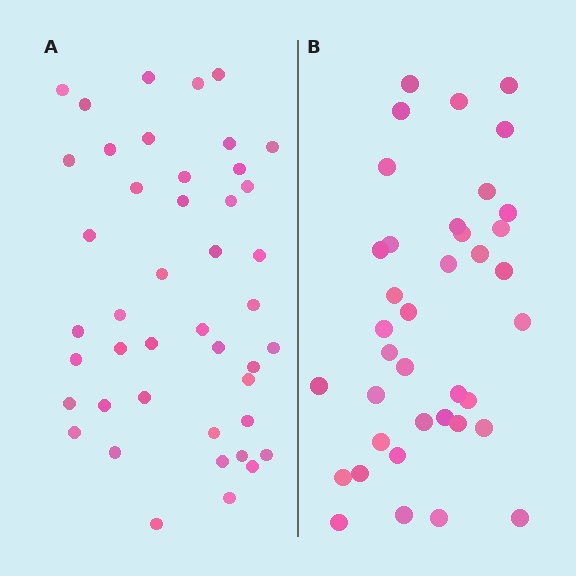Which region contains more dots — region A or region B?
Region A (the left region) has more dots.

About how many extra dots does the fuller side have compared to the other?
Region A has about 6 more dots than region B.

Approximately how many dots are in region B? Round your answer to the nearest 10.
About 40 dots. (The exact count is 38, which rounds to 40.)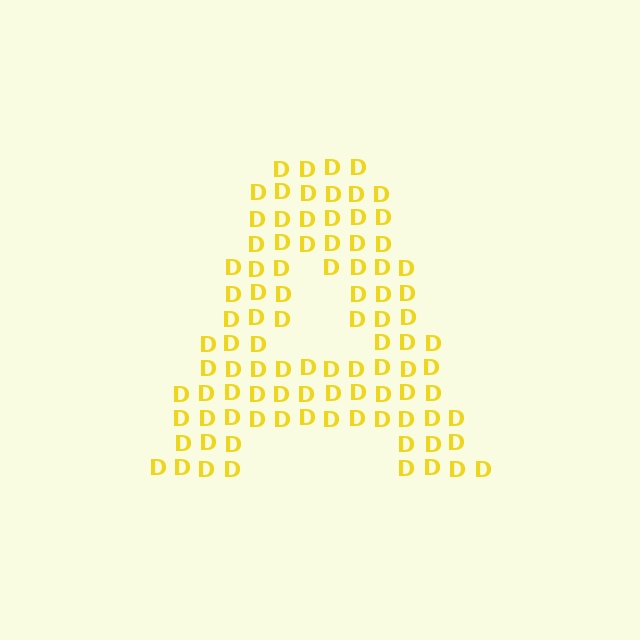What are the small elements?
The small elements are letter D's.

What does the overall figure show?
The overall figure shows the letter A.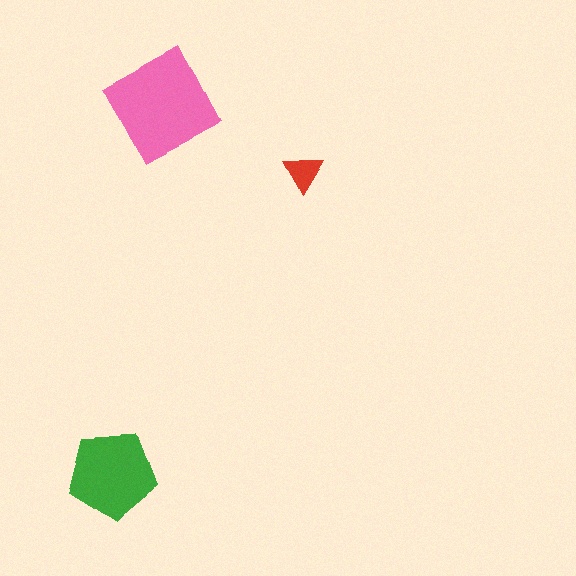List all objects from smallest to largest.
The red triangle, the green pentagon, the pink diamond.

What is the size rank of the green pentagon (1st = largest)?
2nd.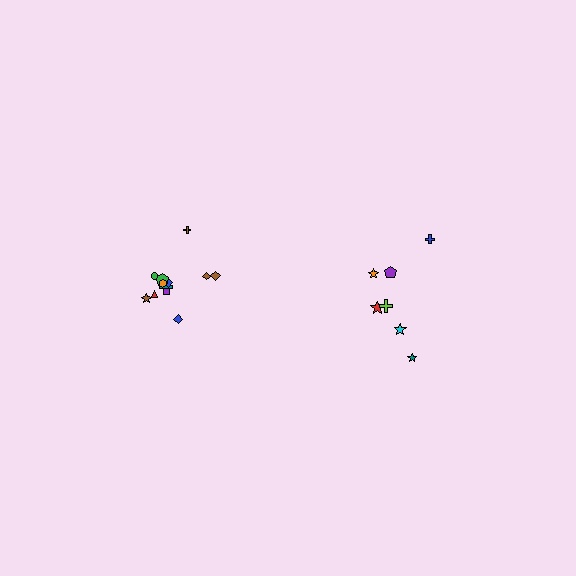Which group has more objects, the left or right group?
The left group.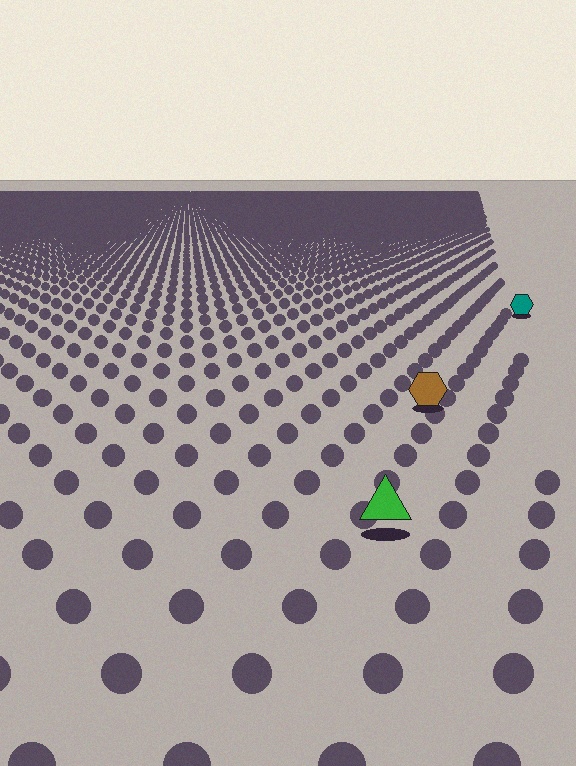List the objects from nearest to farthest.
From nearest to farthest: the green triangle, the brown hexagon, the teal hexagon.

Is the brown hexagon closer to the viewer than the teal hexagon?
Yes. The brown hexagon is closer — you can tell from the texture gradient: the ground texture is coarser near it.